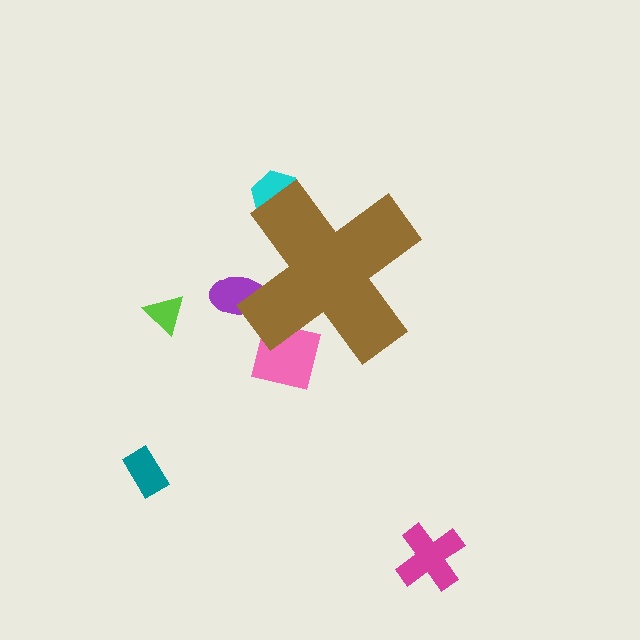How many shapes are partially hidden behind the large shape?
3 shapes are partially hidden.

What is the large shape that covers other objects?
A brown cross.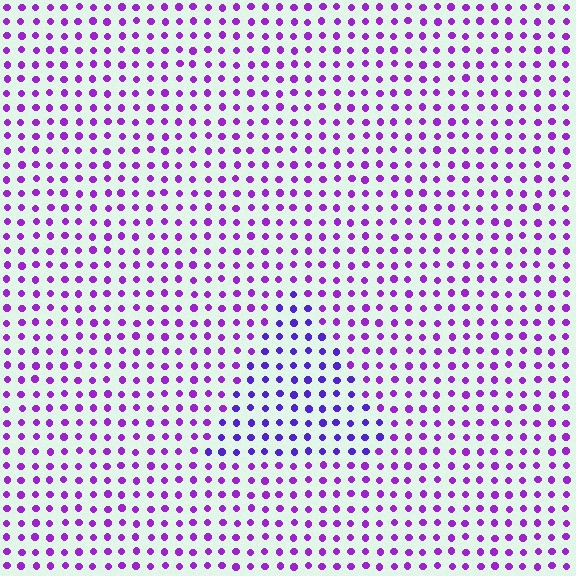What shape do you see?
I see a triangle.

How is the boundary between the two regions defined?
The boundary is defined purely by a slight shift in hue (about 28 degrees). Spacing, size, and orientation are identical on both sides.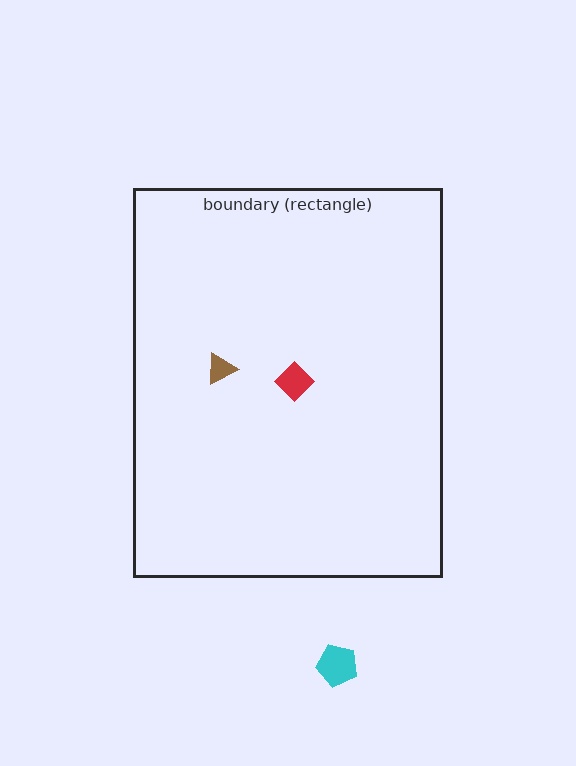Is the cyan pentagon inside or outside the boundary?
Outside.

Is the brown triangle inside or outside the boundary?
Inside.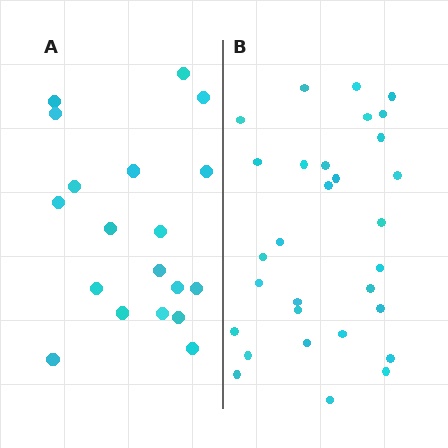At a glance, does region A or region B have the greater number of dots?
Region B (the right region) has more dots.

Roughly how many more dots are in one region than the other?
Region B has roughly 12 or so more dots than region A.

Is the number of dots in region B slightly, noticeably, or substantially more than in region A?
Region B has substantially more. The ratio is roughly 1.6 to 1.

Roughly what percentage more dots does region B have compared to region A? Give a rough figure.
About 60% more.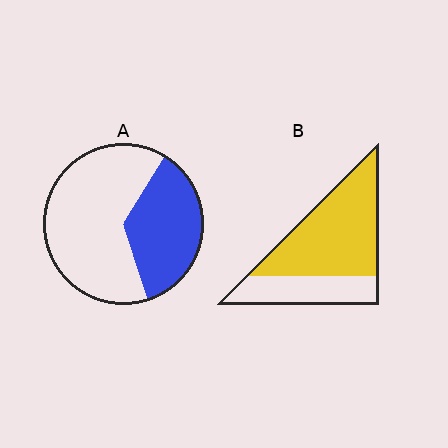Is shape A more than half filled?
No.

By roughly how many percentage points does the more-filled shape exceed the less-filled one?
By roughly 30 percentage points (B over A).